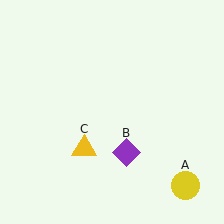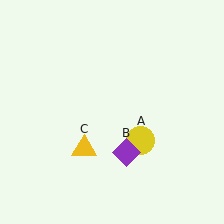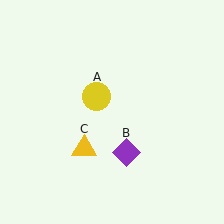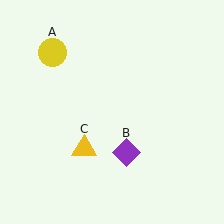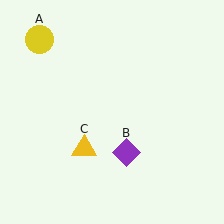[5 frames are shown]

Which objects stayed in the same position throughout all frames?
Purple diamond (object B) and yellow triangle (object C) remained stationary.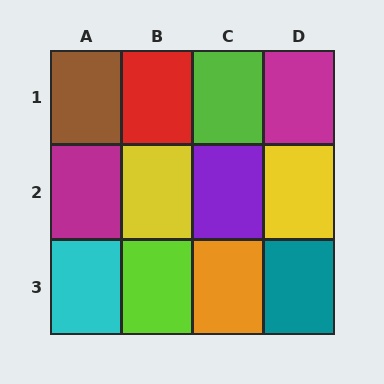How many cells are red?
1 cell is red.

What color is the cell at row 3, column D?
Teal.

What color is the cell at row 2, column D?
Yellow.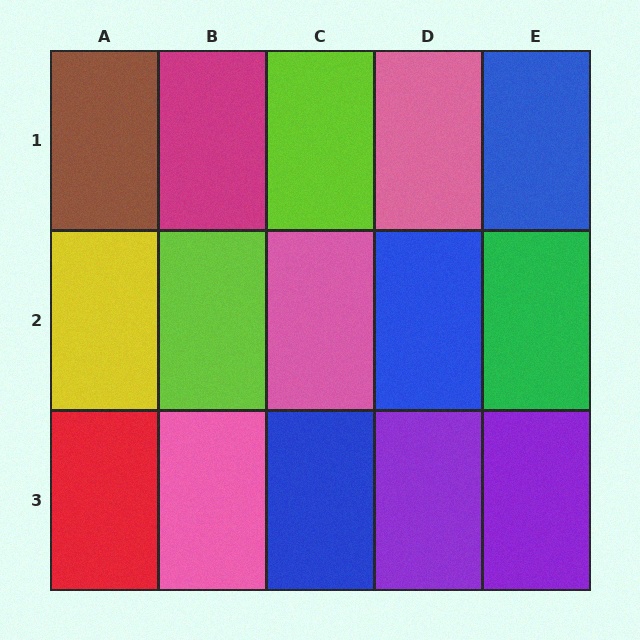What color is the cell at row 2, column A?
Yellow.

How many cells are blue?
3 cells are blue.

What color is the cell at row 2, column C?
Pink.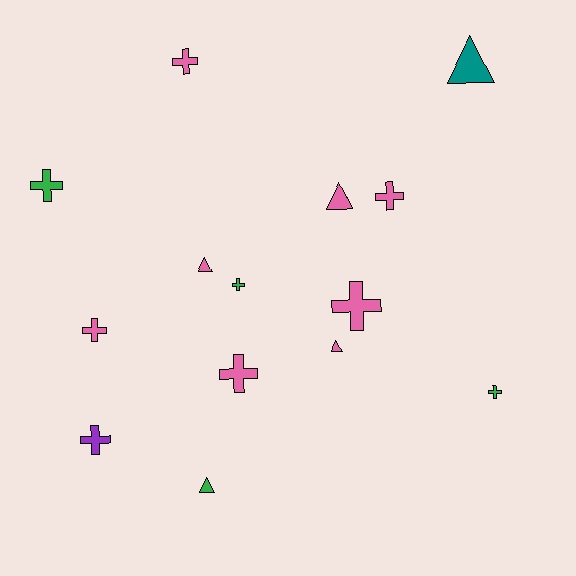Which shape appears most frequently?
Cross, with 9 objects.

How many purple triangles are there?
There are no purple triangles.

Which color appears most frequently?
Pink, with 8 objects.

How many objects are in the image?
There are 14 objects.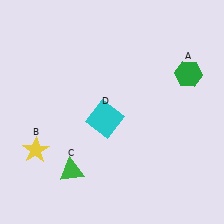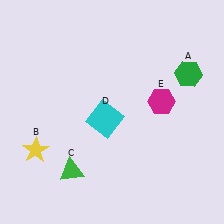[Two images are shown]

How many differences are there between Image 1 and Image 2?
There is 1 difference between the two images.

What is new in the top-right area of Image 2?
A magenta hexagon (E) was added in the top-right area of Image 2.